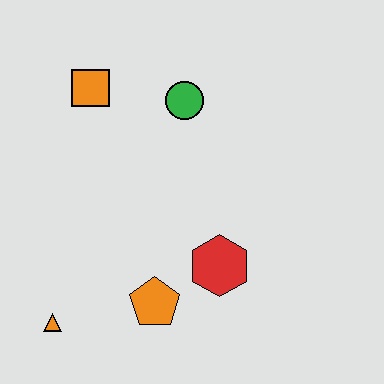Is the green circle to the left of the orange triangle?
No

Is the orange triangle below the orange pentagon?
Yes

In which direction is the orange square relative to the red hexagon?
The orange square is above the red hexagon.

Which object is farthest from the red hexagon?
The orange square is farthest from the red hexagon.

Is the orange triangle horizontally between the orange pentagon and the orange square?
No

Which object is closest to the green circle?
The orange square is closest to the green circle.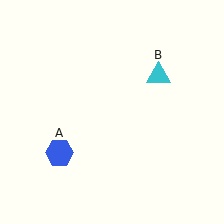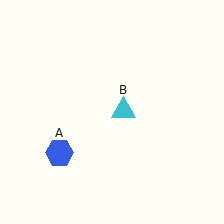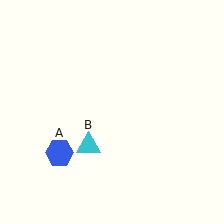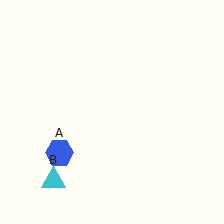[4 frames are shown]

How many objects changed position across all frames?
1 object changed position: cyan triangle (object B).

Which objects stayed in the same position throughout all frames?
Blue hexagon (object A) remained stationary.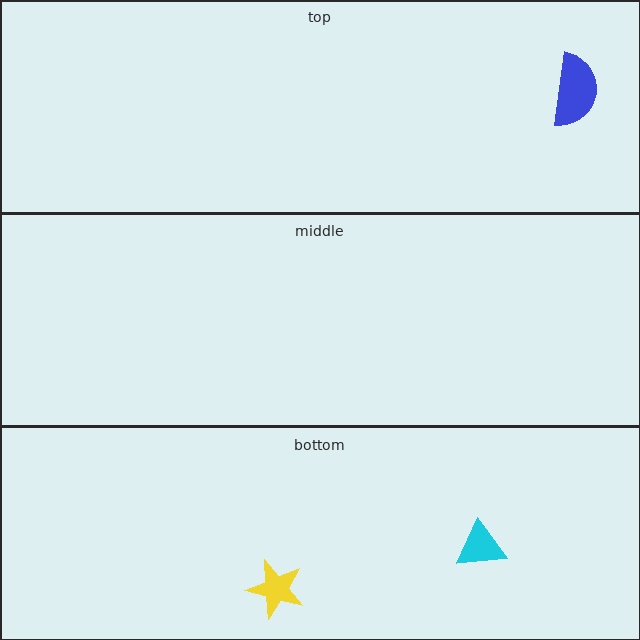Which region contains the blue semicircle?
The top region.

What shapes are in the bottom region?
The yellow star, the cyan triangle.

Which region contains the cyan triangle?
The bottom region.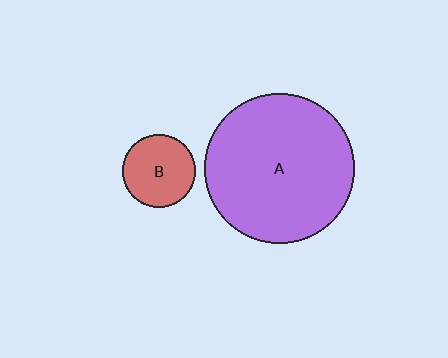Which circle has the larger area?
Circle A (purple).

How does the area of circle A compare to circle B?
Approximately 4.2 times.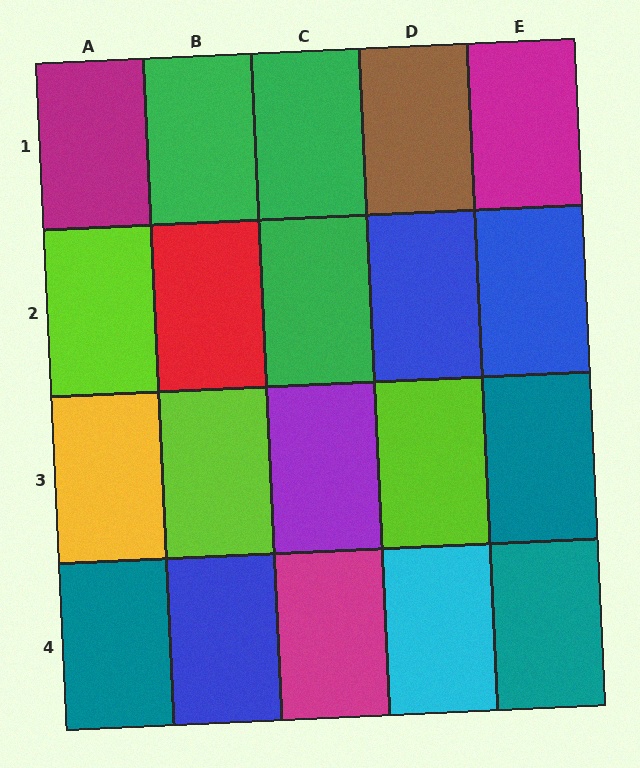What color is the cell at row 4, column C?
Magenta.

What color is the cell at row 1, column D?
Brown.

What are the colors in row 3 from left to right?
Yellow, lime, purple, lime, teal.